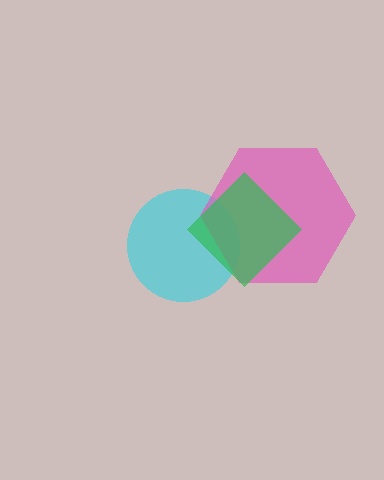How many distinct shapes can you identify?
There are 3 distinct shapes: a cyan circle, a pink hexagon, a green diamond.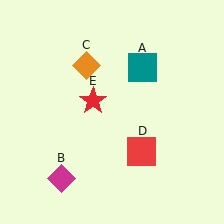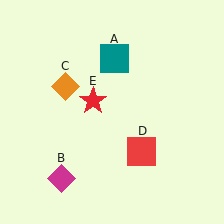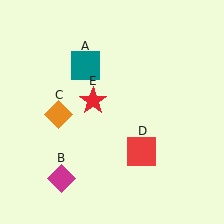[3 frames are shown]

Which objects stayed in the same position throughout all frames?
Magenta diamond (object B) and red square (object D) and red star (object E) remained stationary.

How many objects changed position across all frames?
2 objects changed position: teal square (object A), orange diamond (object C).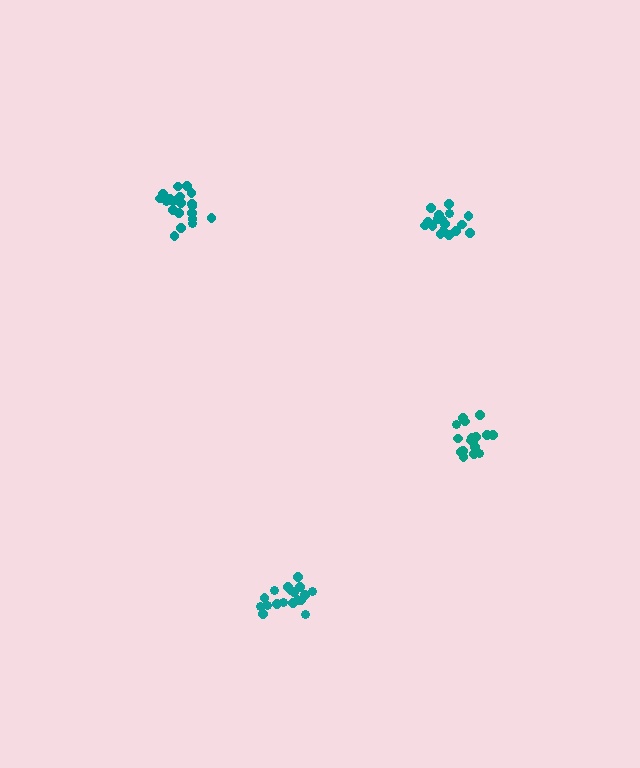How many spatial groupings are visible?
There are 4 spatial groupings.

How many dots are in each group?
Group 1: 18 dots, Group 2: 18 dots, Group 3: 17 dots, Group 4: 20 dots (73 total).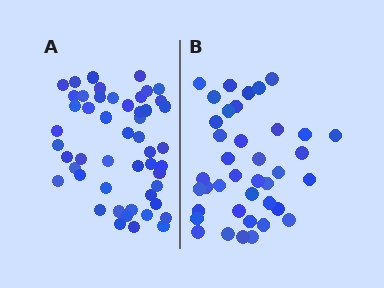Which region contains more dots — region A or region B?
Region A (the left region) has more dots.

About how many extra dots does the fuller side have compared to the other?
Region A has roughly 12 or so more dots than region B.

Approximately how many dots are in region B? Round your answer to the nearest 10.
About 40 dots. (The exact count is 39, which rounds to 40.)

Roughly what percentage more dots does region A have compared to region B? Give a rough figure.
About 30% more.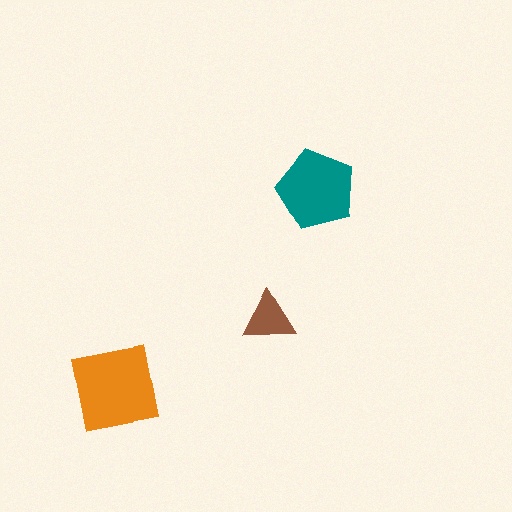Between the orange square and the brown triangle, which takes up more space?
The orange square.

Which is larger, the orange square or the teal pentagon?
The orange square.